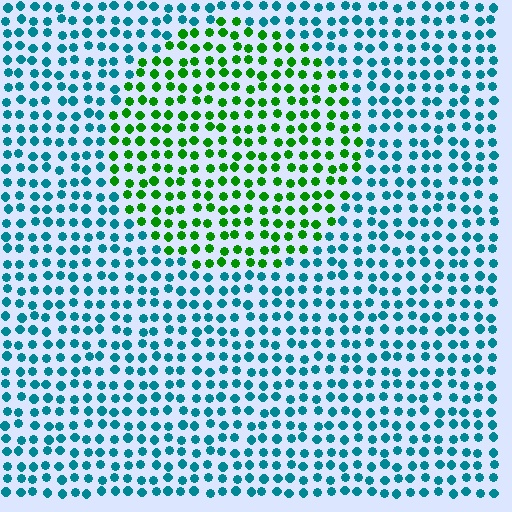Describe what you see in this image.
The image is filled with small teal elements in a uniform arrangement. A circle-shaped region is visible where the elements are tinted to a slightly different hue, forming a subtle color boundary.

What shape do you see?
I see a circle.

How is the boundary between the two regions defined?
The boundary is defined purely by a slight shift in hue (about 65 degrees). Spacing, size, and orientation are identical on both sides.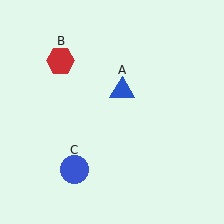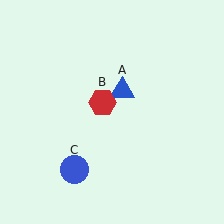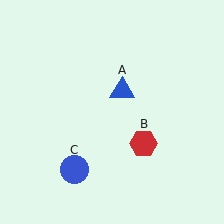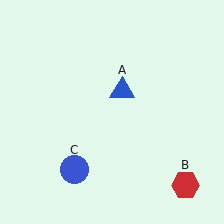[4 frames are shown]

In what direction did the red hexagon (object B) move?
The red hexagon (object B) moved down and to the right.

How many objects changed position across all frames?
1 object changed position: red hexagon (object B).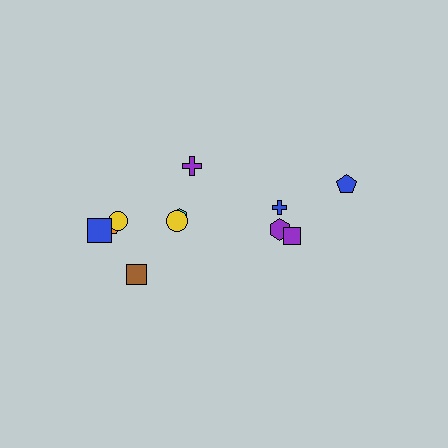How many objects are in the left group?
There are 7 objects.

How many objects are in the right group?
There are 4 objects.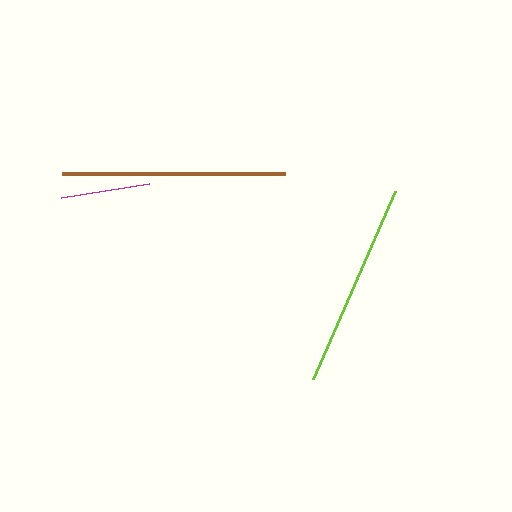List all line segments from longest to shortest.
From longest to shortest: brown, lime, magenta.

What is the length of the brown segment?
The brown segment is approximately 224 pixels long.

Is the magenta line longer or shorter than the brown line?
The brown line is longer than the magenta line.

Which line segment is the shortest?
The magenta line is the shortest at approximately 89 pixels.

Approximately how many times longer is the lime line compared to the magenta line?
The lime line is approximately 2.3 times the length of the magenta line.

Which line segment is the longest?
The brown line is the longest at approximately 224 pixels.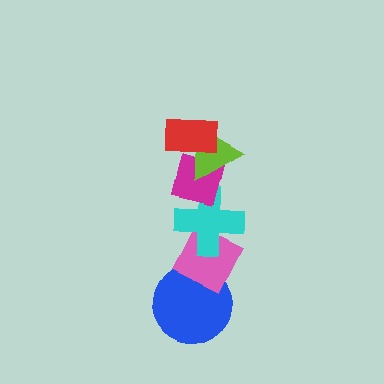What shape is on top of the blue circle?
The pink diamond is on top of the blue circle.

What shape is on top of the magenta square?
The lime triangle is on top of the magenta square.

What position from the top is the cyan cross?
The cyan cross is 4th from the top.